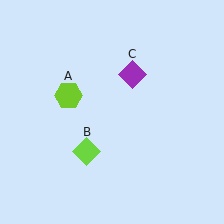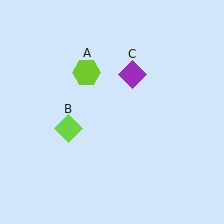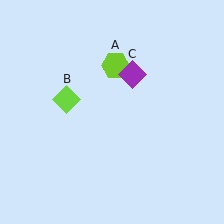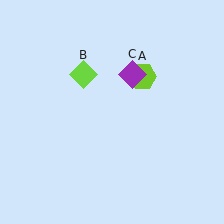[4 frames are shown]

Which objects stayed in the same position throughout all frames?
Purple diamond (object C) remained stationary.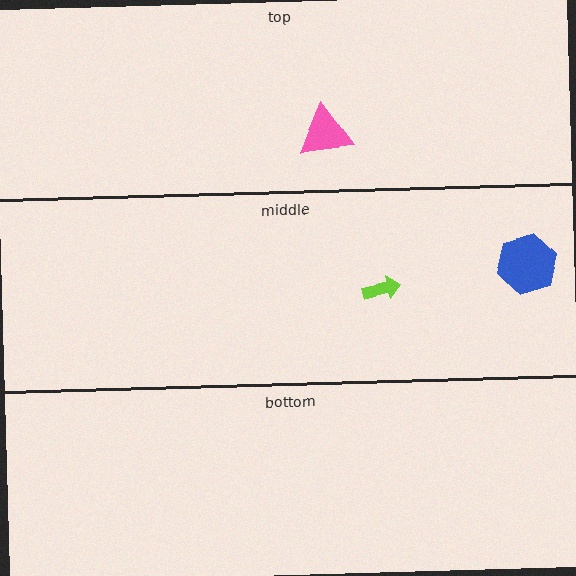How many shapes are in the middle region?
2.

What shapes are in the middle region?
The lime arrow, the blue hexagon.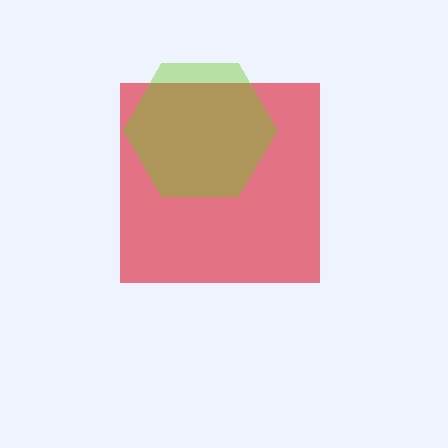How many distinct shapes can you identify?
There are 2 distinct shapes: a red square, a lime hexagon.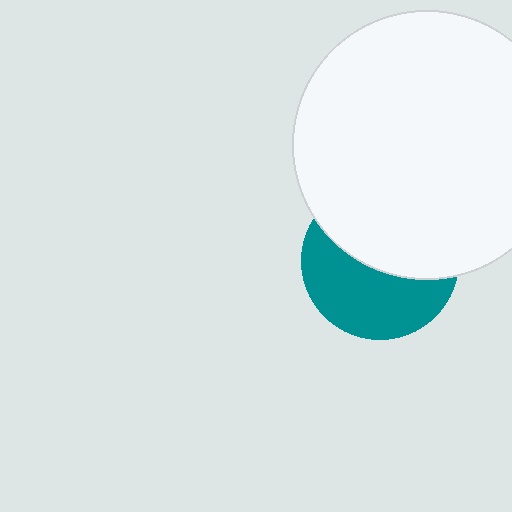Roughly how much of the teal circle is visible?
About half of it is visible (roughly 49%).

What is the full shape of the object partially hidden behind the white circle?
The partially hidden object is a teal circle.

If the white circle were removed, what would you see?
You would see the complete teal circle.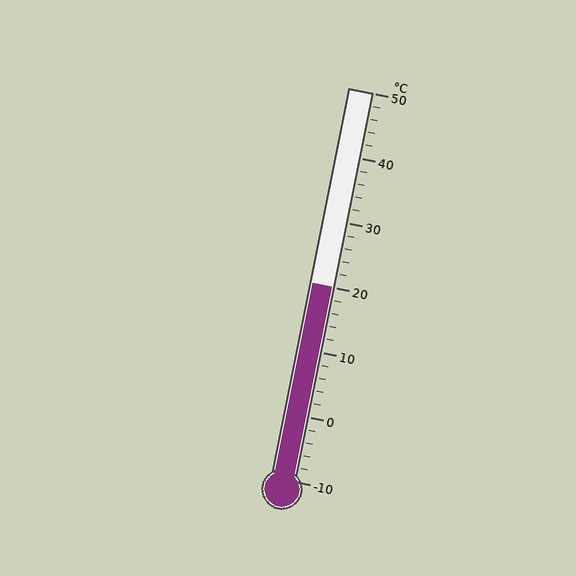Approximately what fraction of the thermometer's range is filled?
The thermometer is filled to approximately 50% of its range.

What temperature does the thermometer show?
The thermometer shows approximately 20°C.